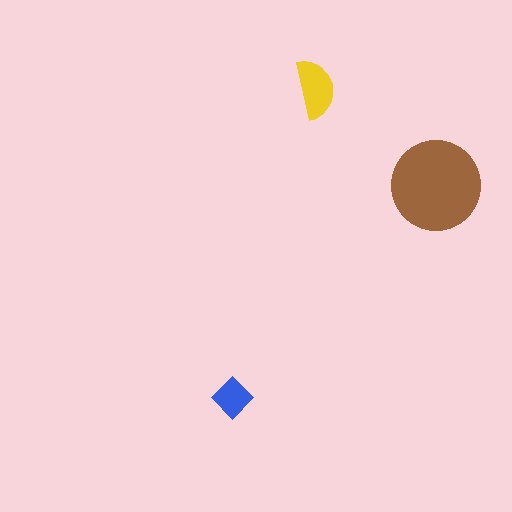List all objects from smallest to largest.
The blue diamond, the yellow semicircle, the brown circle.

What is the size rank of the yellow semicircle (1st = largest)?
2nd.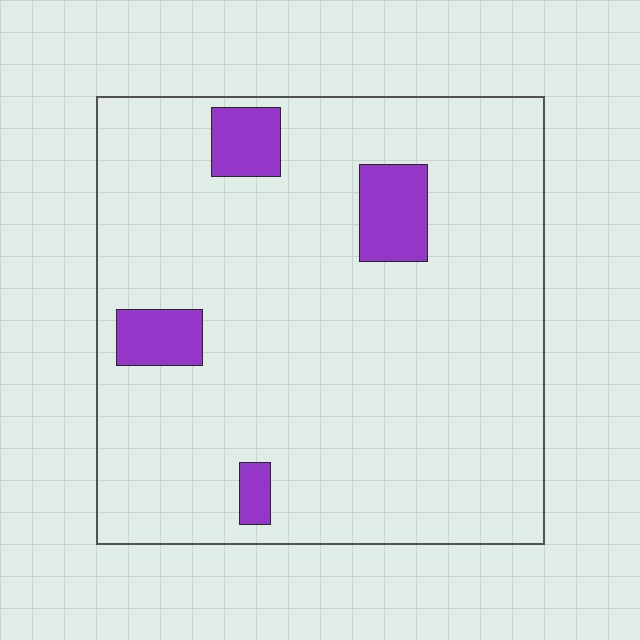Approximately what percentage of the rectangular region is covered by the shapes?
Approximately 10%.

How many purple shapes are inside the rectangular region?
4.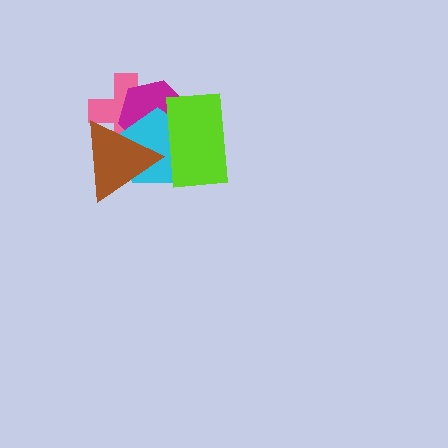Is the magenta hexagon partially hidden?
Yes, it is partially covered by another shape.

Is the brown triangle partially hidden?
No, no other shape covers it.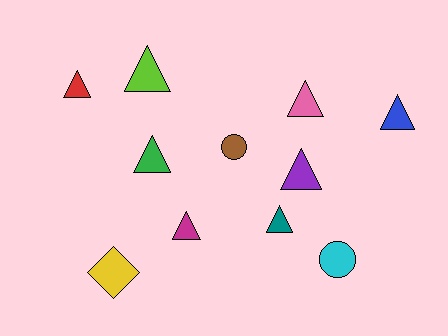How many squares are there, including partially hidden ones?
There are no squares.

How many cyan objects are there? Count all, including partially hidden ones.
There is 1 cyan object.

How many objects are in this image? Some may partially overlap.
There are 11 objects.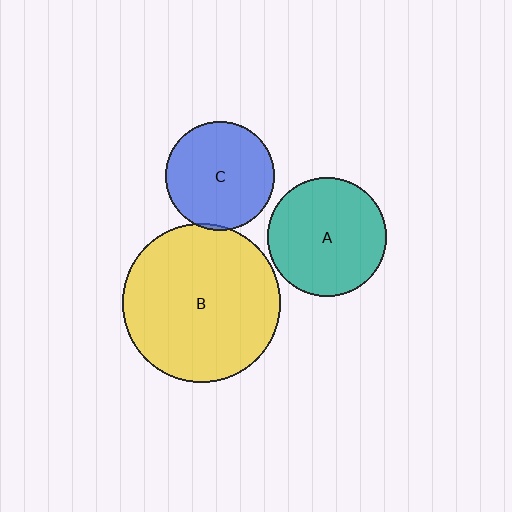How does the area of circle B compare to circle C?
Approximately 2.1 times.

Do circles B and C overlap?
Yes.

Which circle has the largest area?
Circle B (yellow).